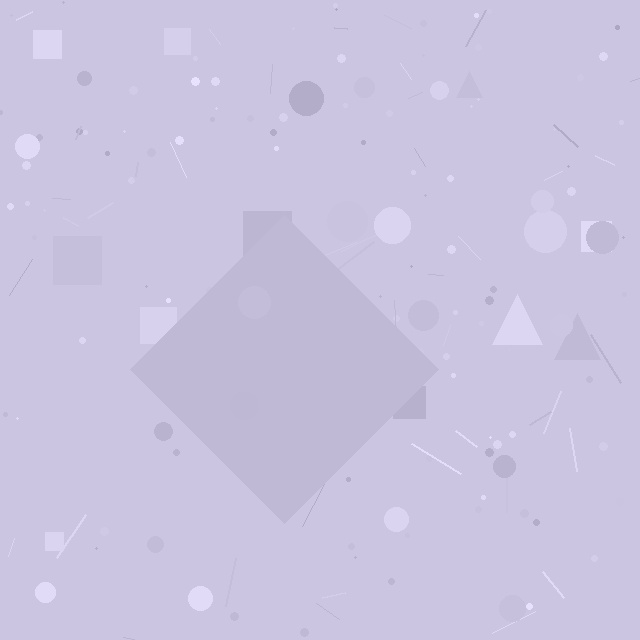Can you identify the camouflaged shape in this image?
The camouflaged shape is a diamond.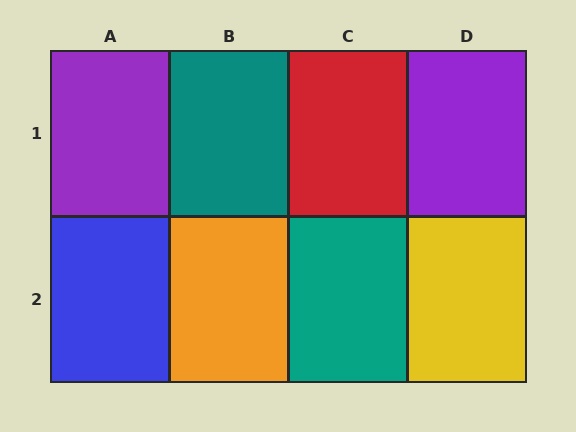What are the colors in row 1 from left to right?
Purple, teal, red, purple.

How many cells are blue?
1 cell is blue.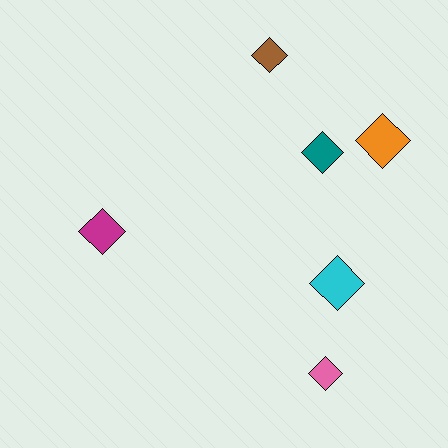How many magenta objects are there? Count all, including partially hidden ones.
There is 1 magenta object.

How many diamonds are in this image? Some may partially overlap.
There are 6 diamonds.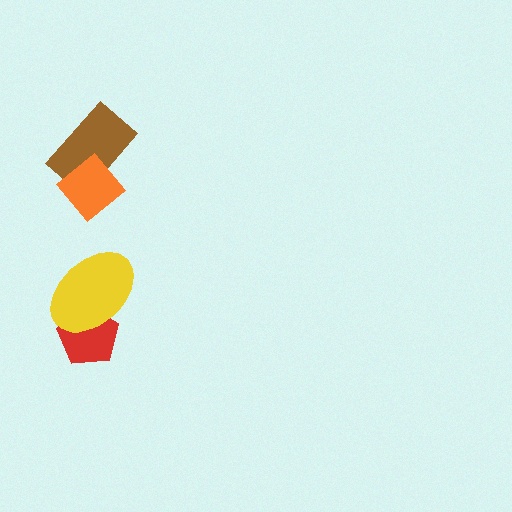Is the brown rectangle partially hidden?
Yes, it is partially covered by another shape.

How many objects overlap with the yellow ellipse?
1 object overlaps with the yellow ellipse.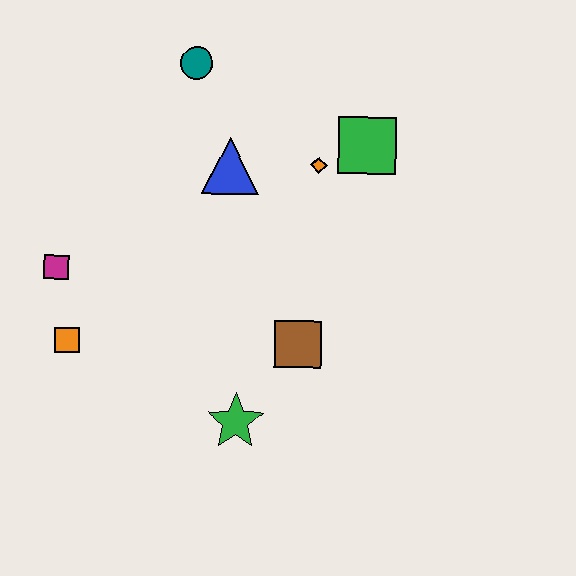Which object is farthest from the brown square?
The teal circle is farthest from the brown square.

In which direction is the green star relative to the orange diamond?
The green star is below the orange diamond.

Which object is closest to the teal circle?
The blue triangle is closest to the teal circle.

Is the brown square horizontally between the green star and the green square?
Yes